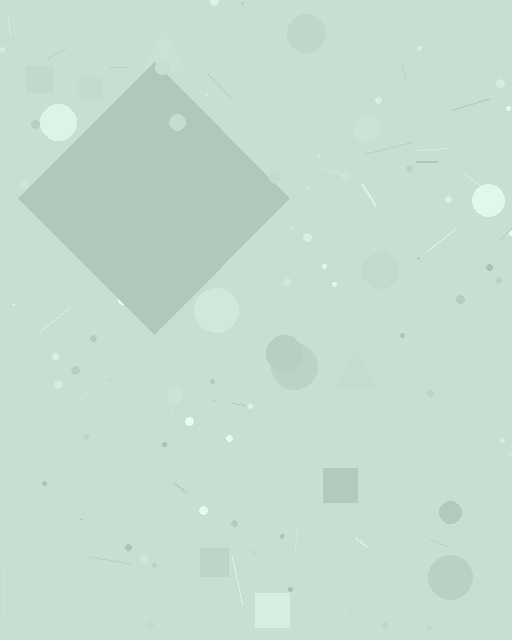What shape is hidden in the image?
A diamond is hidden in the image.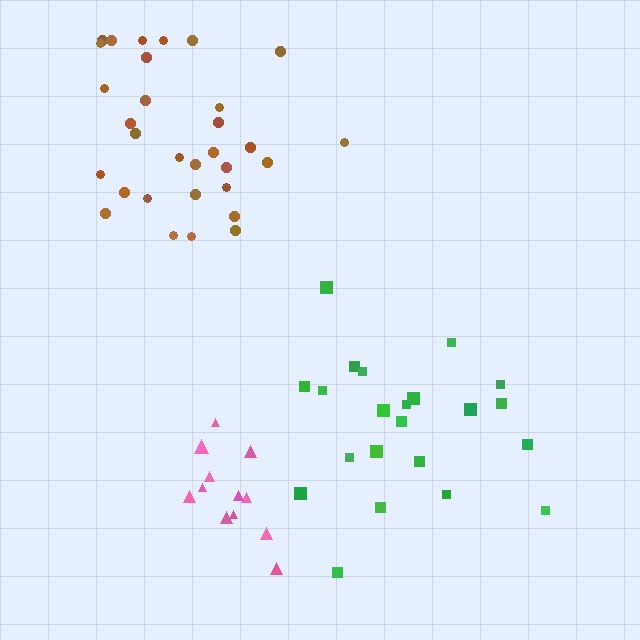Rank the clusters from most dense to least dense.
brown, pink, green.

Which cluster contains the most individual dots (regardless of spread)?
Brown (31).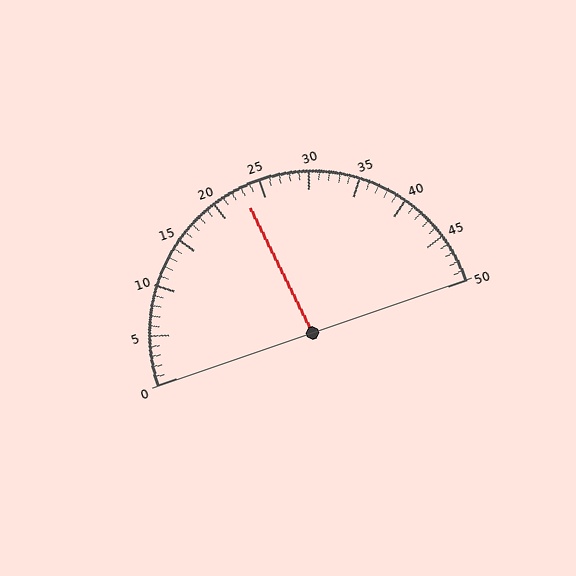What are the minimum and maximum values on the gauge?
The gauge ranges from 0 to 50.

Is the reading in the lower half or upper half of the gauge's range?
The reading is in the lower half of the range (0 to 50).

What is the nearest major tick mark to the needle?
The nearest major tick mark is 25.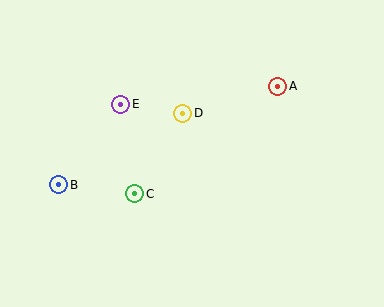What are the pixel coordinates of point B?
Point B is at (59, 185).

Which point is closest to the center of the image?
Point D at (183, 113) is closest to the center.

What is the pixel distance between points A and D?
The distance between A and D is 99 pixels.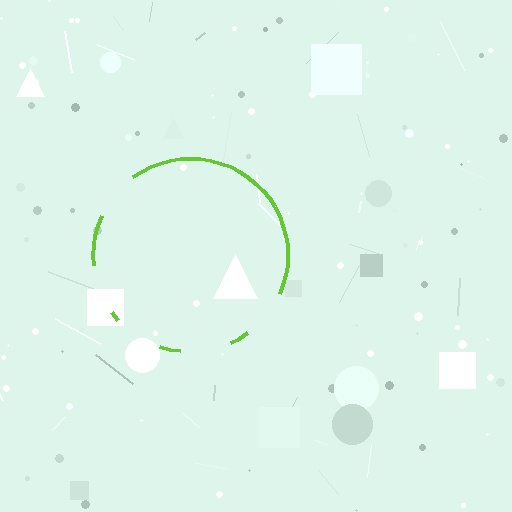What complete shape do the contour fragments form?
The contour fragments form a circle.